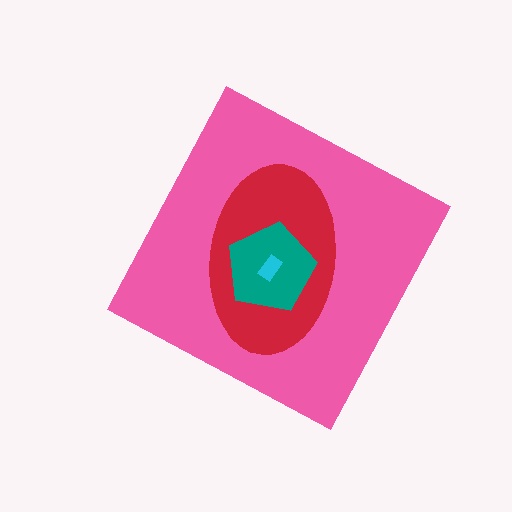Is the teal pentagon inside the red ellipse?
Yes.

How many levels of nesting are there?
4.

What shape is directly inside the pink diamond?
The red ellipse.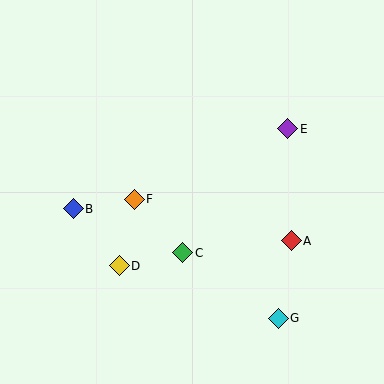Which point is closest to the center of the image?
Point F at (134, 199) is closest to the center.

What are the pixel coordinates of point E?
Point E is at (288, 129).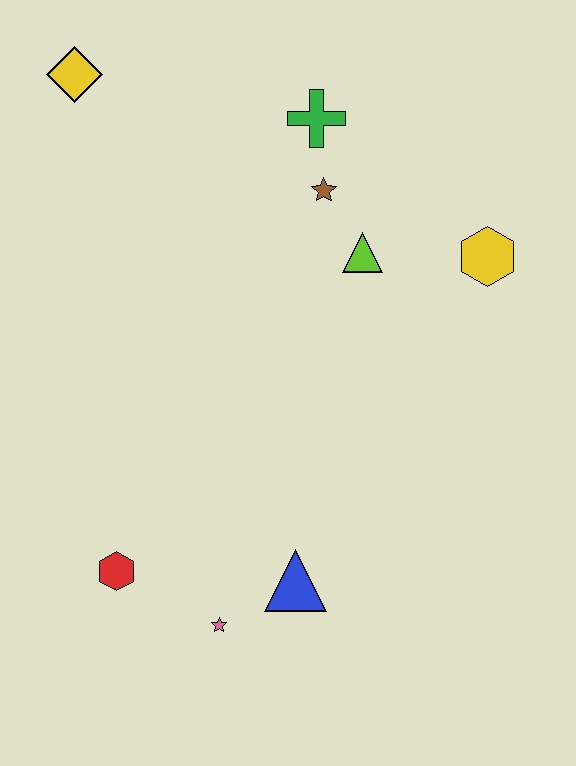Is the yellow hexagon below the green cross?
Yes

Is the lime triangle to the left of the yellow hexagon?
Yes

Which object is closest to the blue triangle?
The pink star is closest to the blue triangle.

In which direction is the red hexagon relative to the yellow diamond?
The red hexagon is below the yellow diamond.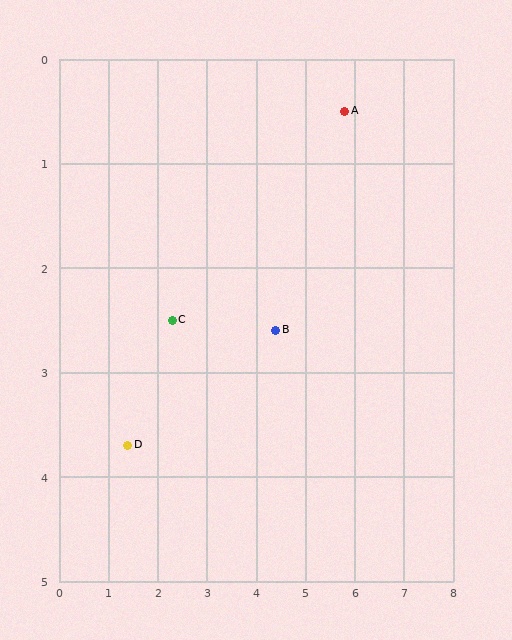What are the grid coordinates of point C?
Point C is at approximately (2.3, 2.5).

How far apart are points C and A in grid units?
Points C and A are about 4.0 grid units apart.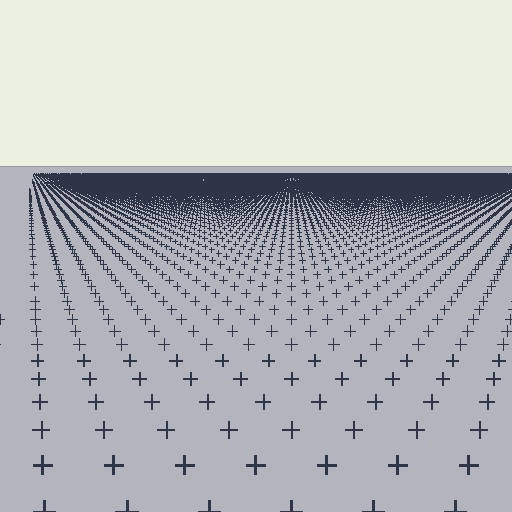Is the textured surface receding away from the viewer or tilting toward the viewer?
The surface is receding away from the viewer. Texture elements get smaller and denser toward the top.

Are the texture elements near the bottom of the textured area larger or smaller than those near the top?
Larger. Near the bottom, elements are closer to the viewer and appear at a bigger on-screen size.